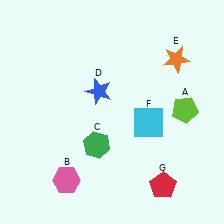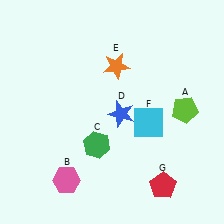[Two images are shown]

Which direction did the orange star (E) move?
The orange star (E) moved left.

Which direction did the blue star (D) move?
The blue star (D) moved right.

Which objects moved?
The objects that moved are: the blue star (D), the orange star (E).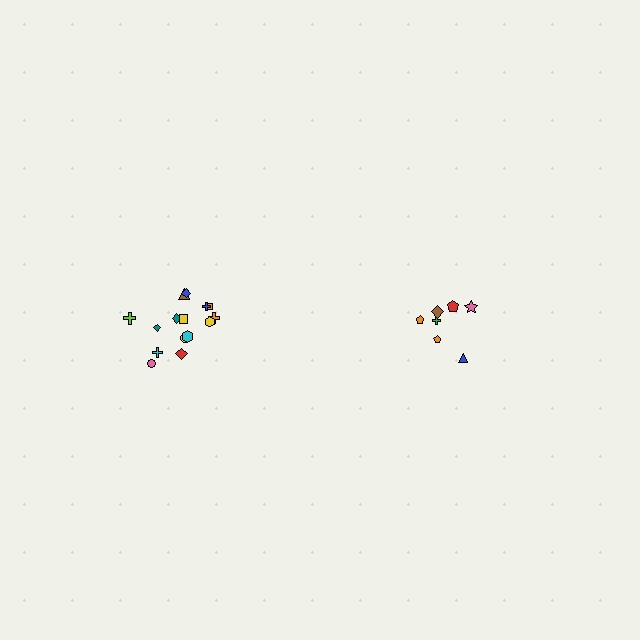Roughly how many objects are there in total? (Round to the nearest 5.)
Roughly 20 objects in total.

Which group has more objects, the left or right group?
The left group.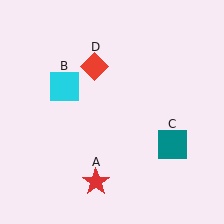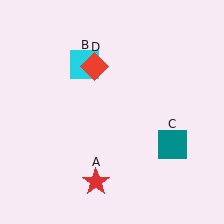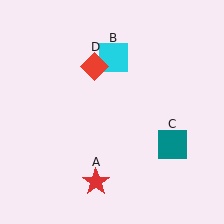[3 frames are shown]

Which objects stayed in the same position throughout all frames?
Red star (object A) and teal square (object C) and red diamond (object D) remained stationary.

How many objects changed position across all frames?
1 object changed position: cyan square (object B).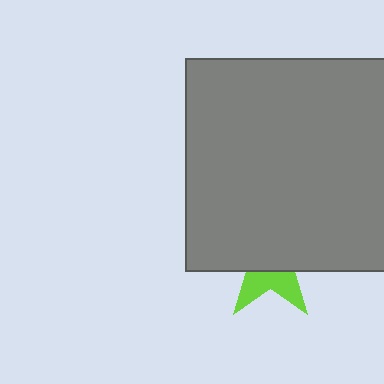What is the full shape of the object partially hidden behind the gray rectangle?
The partially hidden object is a lime star.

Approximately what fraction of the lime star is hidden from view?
Roughly 64% of the lime star is hidden behind the gray rectangle.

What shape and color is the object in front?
The object in front is a gray rectangle.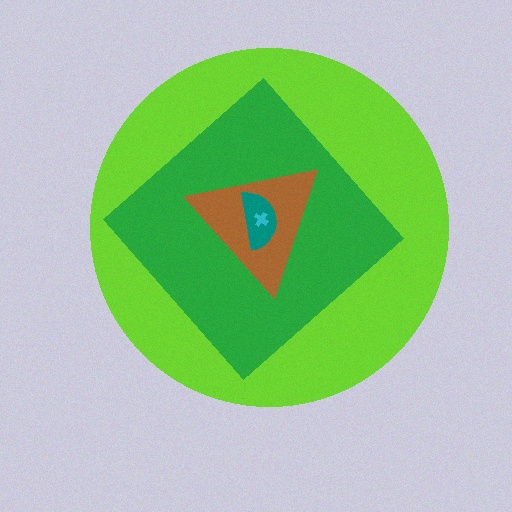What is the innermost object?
The cyan cross.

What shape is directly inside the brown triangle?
The teal semicircle.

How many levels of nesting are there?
5.